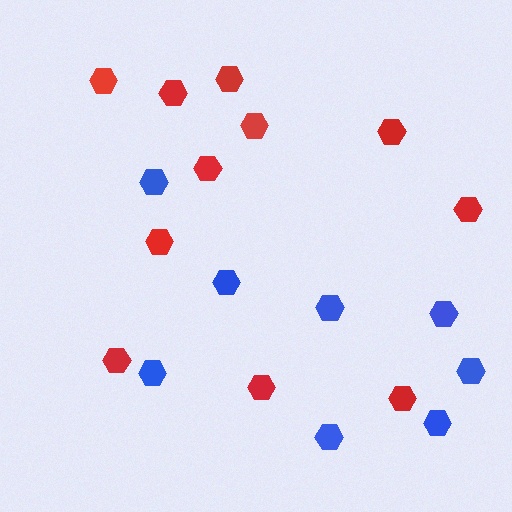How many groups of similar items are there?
There are 2 groups: one group of blue hexagons (8) and one group of red hexagons (11).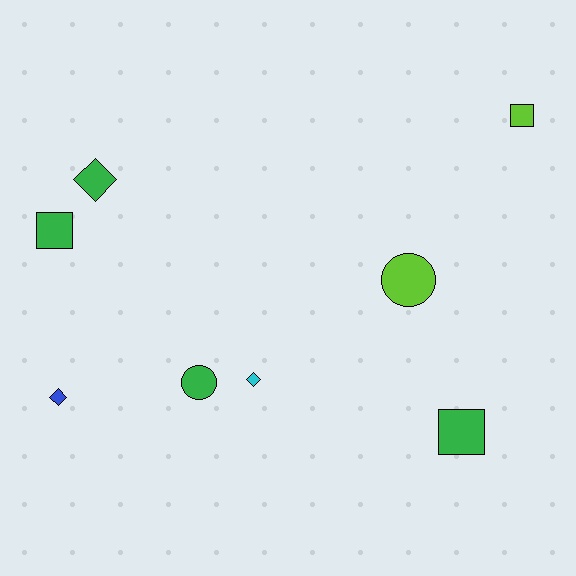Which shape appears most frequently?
Diamond, with 3 objects.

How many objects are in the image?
There are 8 objects.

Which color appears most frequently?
Green, with 4 objects.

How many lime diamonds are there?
There are no lime diamonds.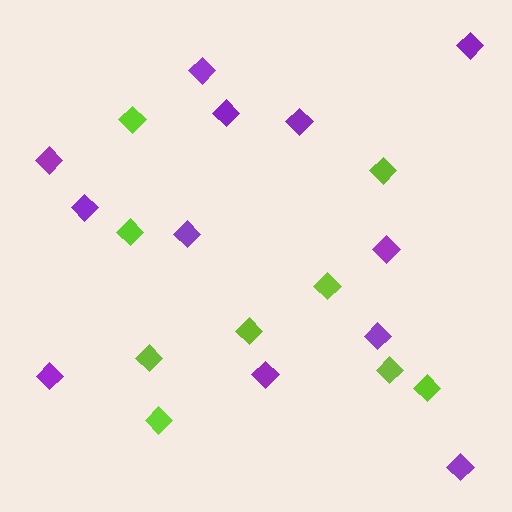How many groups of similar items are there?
There are 2 groups: one group of purple diamonds (12) and one group of lime diamonds (9).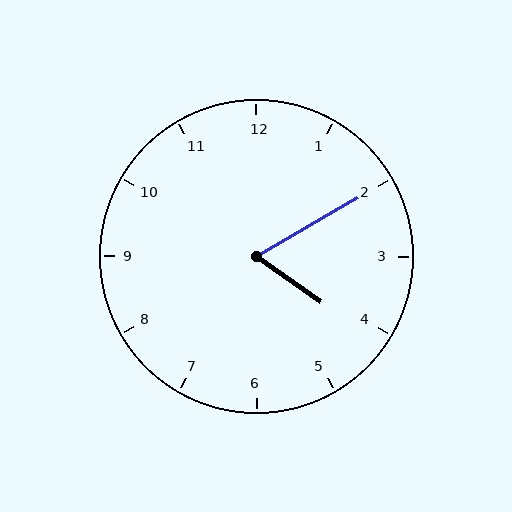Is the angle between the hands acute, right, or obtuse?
It is acute.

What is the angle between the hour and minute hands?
Approximately 65 degrees.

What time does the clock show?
4:10.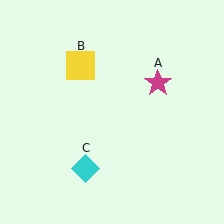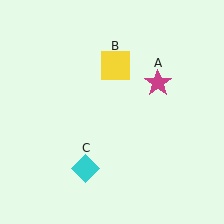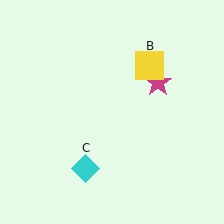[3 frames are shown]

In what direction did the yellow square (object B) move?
The yellow square (object B) moved right.